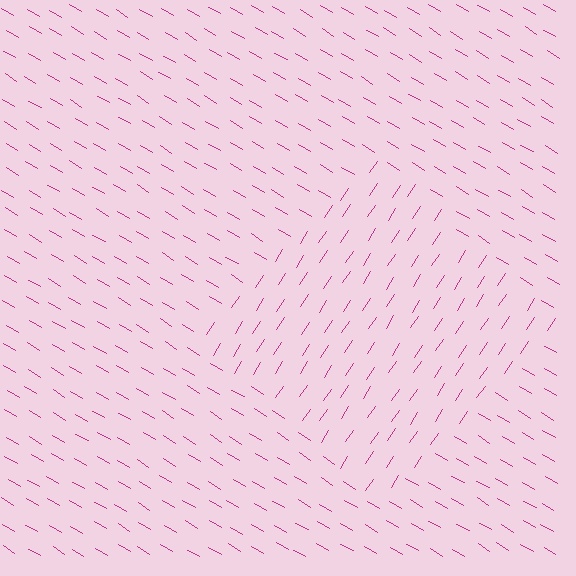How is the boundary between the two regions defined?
The boundary is defined purely by a change in line orientation (approximately 88 degrees difference). All lines are the same color and thickness.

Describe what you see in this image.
The image is filled with small magenta line segments. A diamond region in the image has lines oriented differently from the surrounding lines, creating a visible texture boundary.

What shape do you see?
I see a diamond.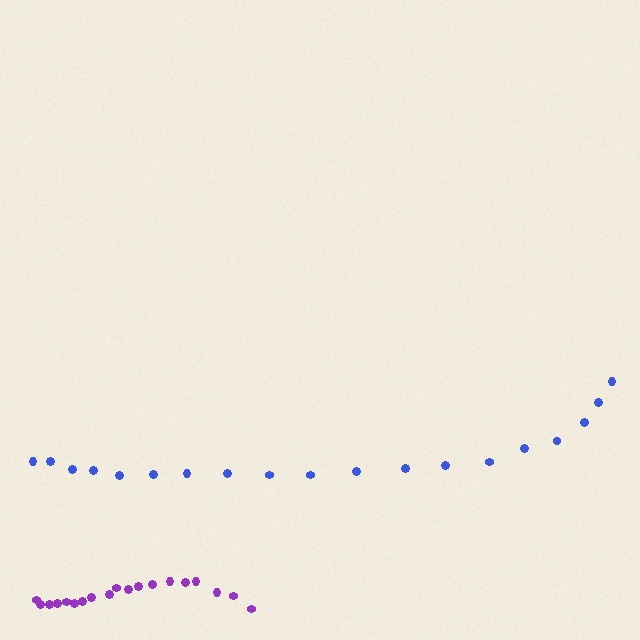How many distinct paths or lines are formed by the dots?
There are 2 distinct paths.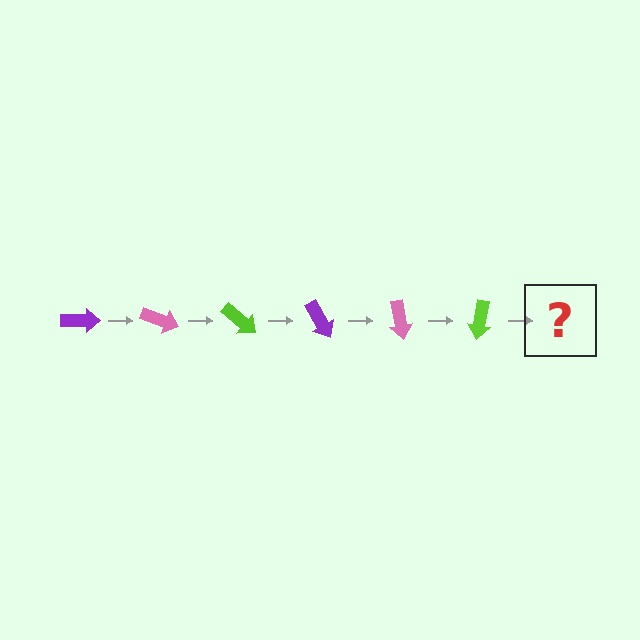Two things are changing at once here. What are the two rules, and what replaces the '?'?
The two rules are that it rotates 20 degrees each step and the color cycles through purple, pink, and lime. The '?' should be a purple arrow, rotated 120 degrees from the start.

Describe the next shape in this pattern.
It should be a purple arrow, rotated 120 degrees from the start.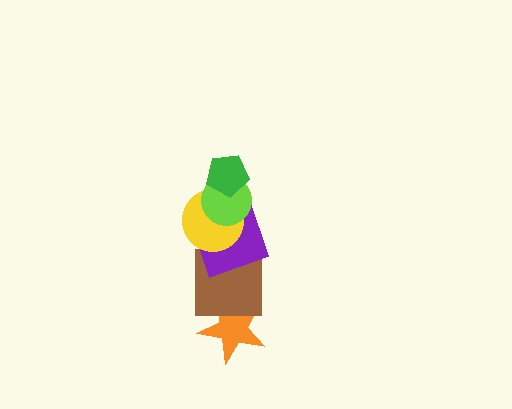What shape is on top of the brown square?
The purple square is on top of the brown square.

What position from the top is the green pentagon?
The green pentagon is 1st from the top.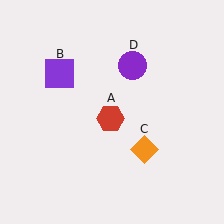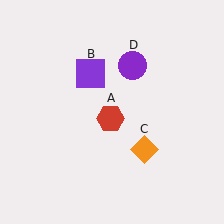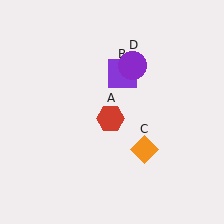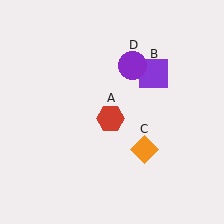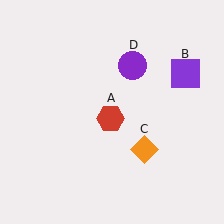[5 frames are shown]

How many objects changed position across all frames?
1 object changed position: purple square (object B).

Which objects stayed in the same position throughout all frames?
Red hexagon (object A) and orange diamond (object C) and purple circle (object D) remained stationary.